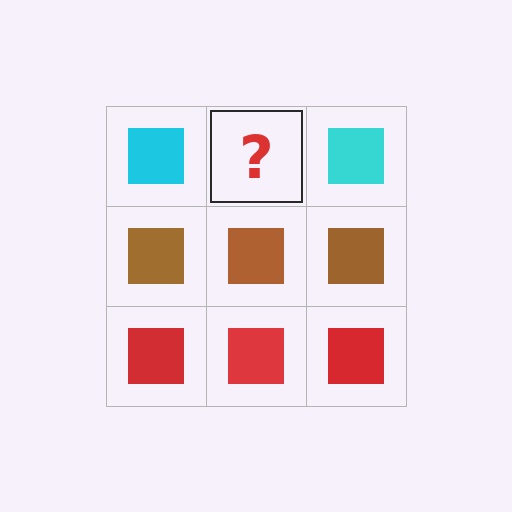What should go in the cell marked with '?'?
The missing cell should contain a cyan square.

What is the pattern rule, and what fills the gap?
The rule is that each row has a consistent color. The gap should be filled with a cyan square.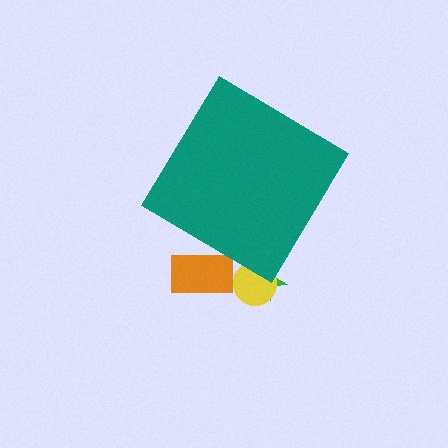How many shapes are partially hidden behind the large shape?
3 shapes are partially hidden.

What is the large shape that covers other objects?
A teal diamond.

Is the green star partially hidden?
Yes, the green star is partially hidden behind the teal diamond.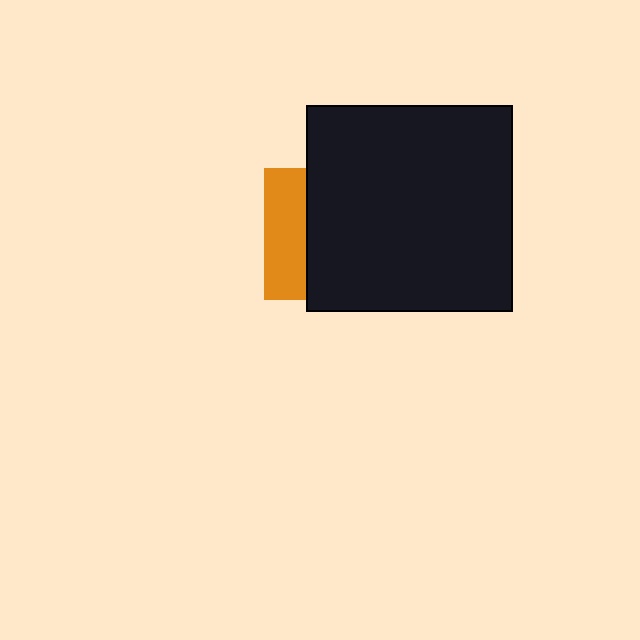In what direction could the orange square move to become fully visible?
The orange square could move left. That would shift it out from behind the black square entirely.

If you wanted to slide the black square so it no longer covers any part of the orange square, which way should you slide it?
Slide it right — that is the most direct way to separate the two shapes.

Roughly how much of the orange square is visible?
A small part of it is visible (roughly 31%).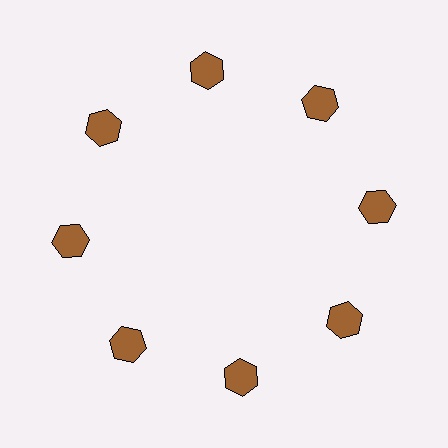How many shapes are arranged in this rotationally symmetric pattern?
There are 8 shapes, arranged in 8 groups of 1.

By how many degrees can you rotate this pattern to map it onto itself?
The pattern maps onto itself every 45 degrees of rotation.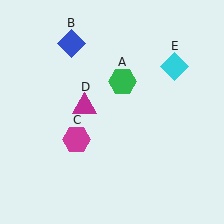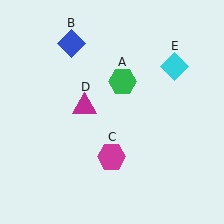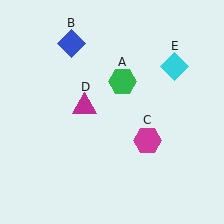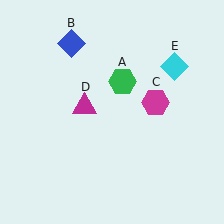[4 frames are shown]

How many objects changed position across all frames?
1 object changed position: magenta hexagon (object C).